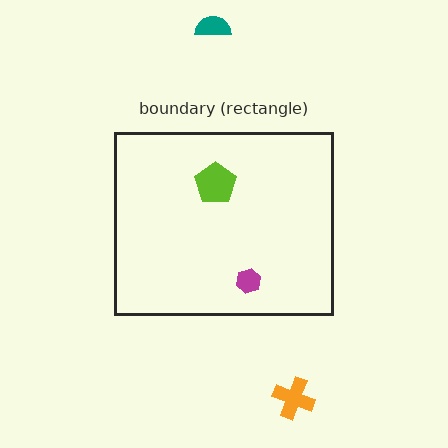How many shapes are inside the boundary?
2 inside, 2 outside.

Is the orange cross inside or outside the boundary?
Outside.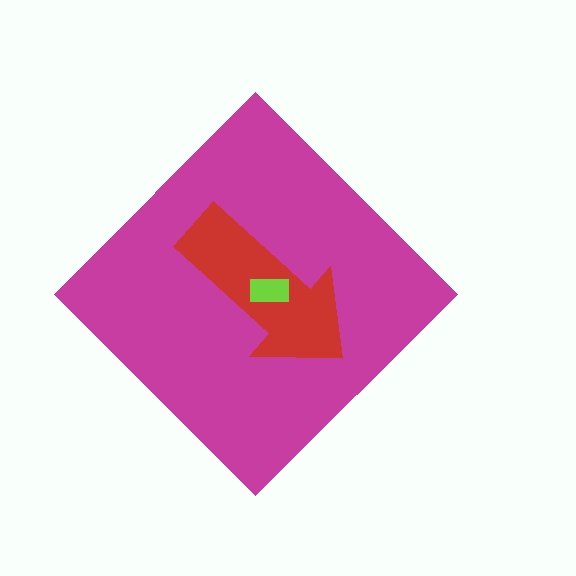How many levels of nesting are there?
3.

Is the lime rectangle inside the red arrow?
Yes.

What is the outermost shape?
The magenta diamond.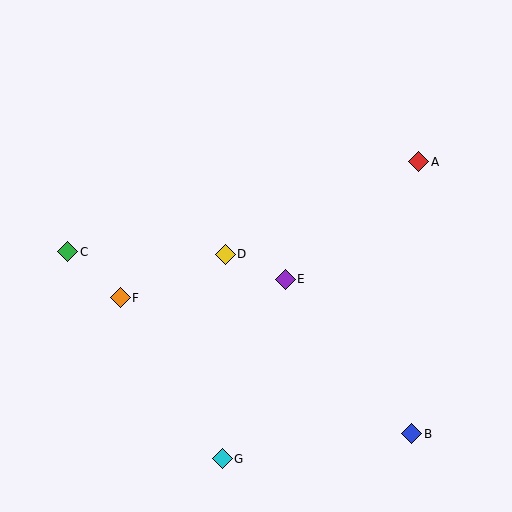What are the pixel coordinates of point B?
Point B is at (412, 434).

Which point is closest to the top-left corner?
Point C is closest to the top-left corner.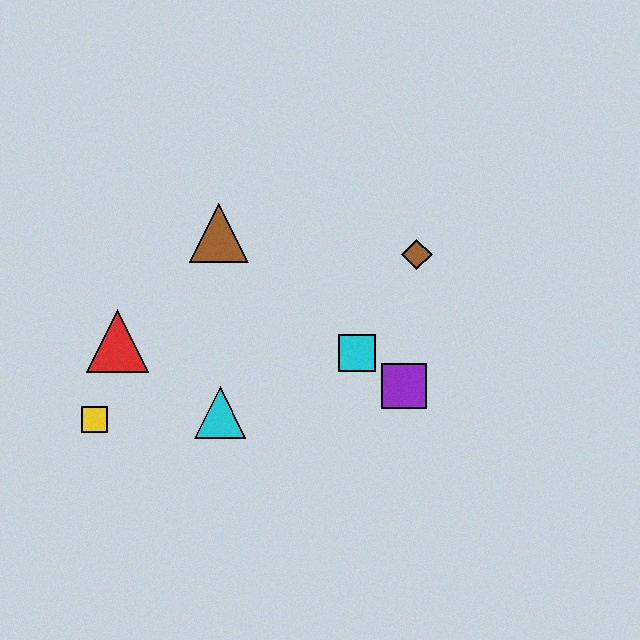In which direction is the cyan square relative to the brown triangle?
The cyan square is to the right of the brown triangle.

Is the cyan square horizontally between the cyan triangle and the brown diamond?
Yes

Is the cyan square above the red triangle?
No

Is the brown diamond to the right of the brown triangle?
Yes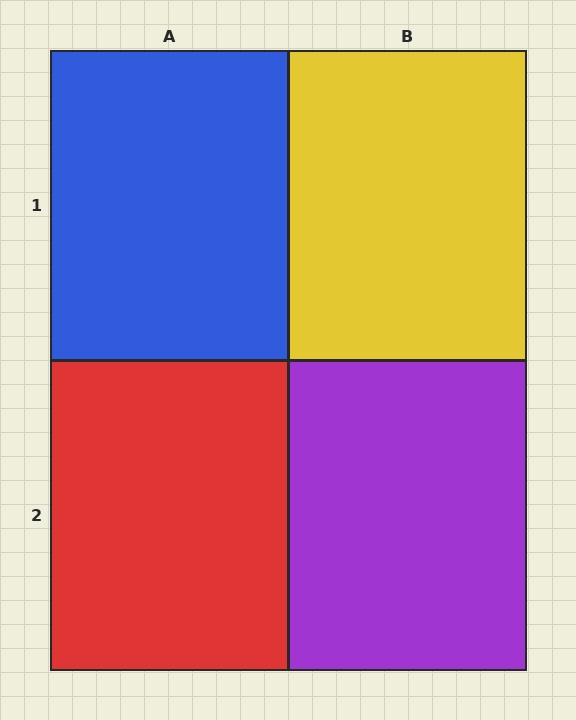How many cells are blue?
1 cell is blue.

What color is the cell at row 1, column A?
Blue.